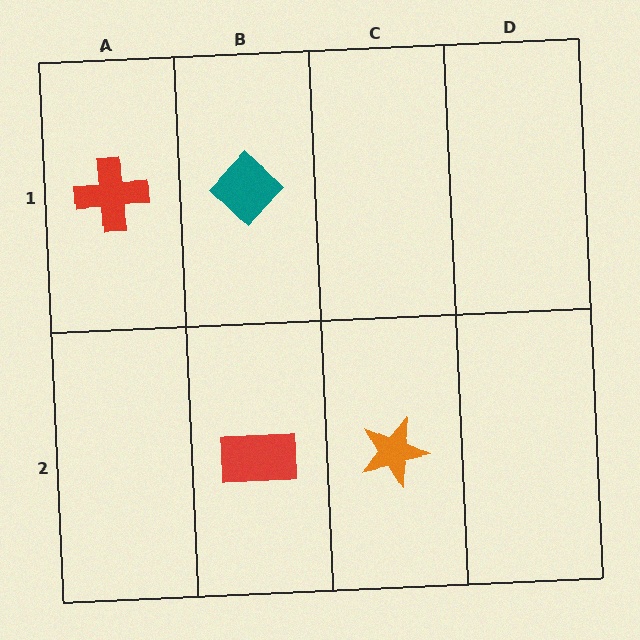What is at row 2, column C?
An orange star.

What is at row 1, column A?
A red cross.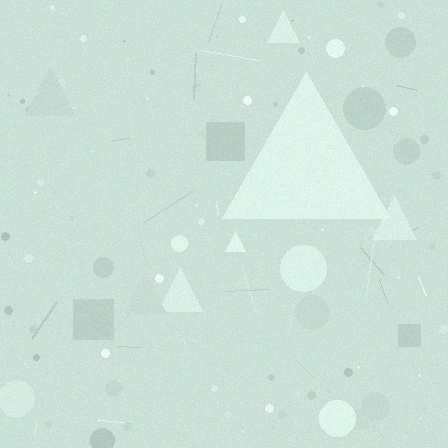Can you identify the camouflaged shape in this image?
The camouflaged shape is a triangle.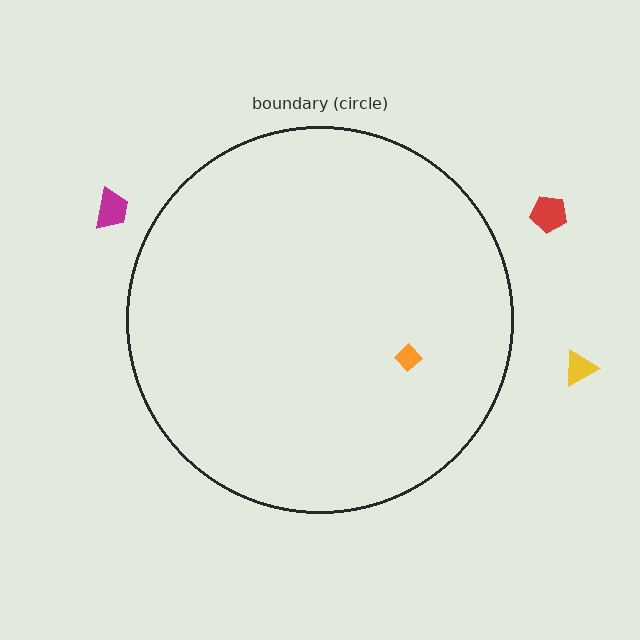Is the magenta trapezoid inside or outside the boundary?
Outside.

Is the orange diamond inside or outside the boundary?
Inside.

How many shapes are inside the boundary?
1 inside, 3 outside.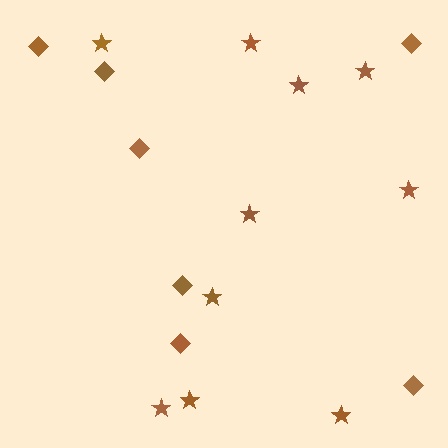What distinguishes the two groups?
There are 2 groups: one group of stars (10) and one group of diamonds (7).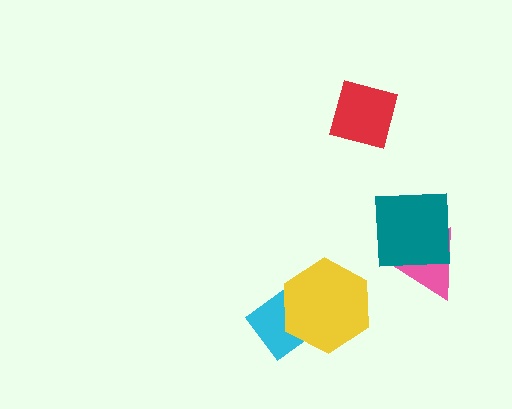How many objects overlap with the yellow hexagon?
1 object overlaps with the yellow hexagon.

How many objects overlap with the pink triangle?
1 object overlaps with the pink triangle.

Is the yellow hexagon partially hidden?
No, no other shape covers it.